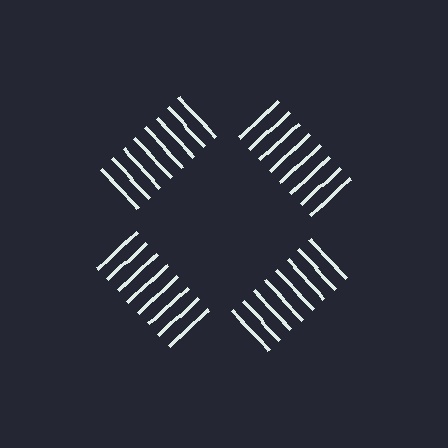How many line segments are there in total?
32 — 8 along each of the 4 edges.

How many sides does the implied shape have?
4 sides — the line-ends trace a square.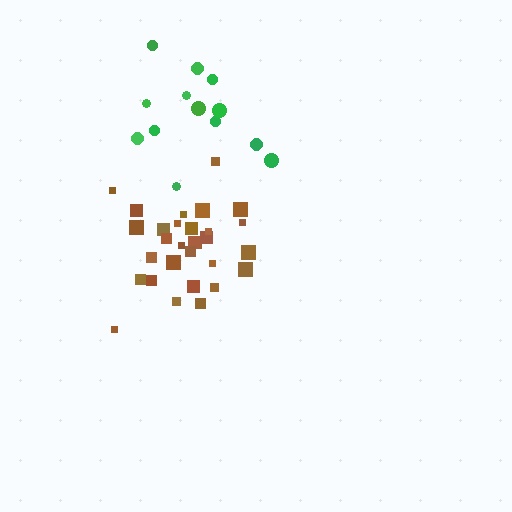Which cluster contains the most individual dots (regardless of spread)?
Brown (32).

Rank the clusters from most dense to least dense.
brown, green.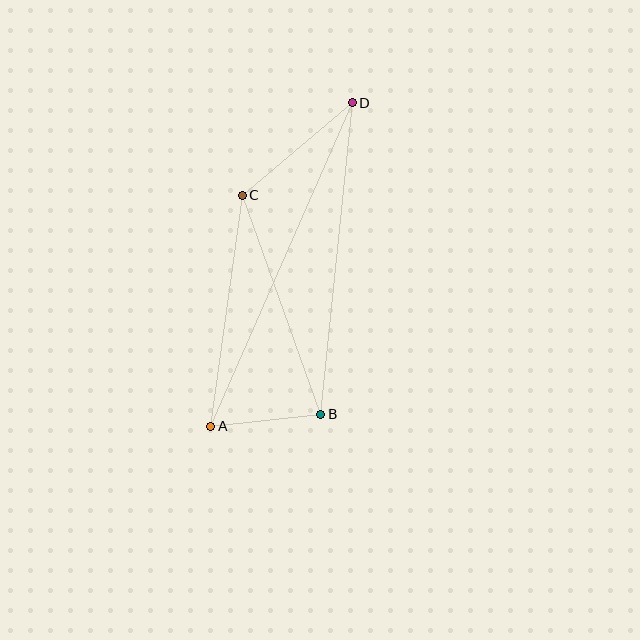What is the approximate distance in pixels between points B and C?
The distance between B and C is approximately 233 pixels.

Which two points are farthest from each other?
Points A and D are farthest from each other.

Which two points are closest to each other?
Points A and B are closest to each other.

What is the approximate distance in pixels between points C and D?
The distance between C and D is approximately 143 pixels.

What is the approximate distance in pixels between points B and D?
The distance between B and D is approximately 313 pixels.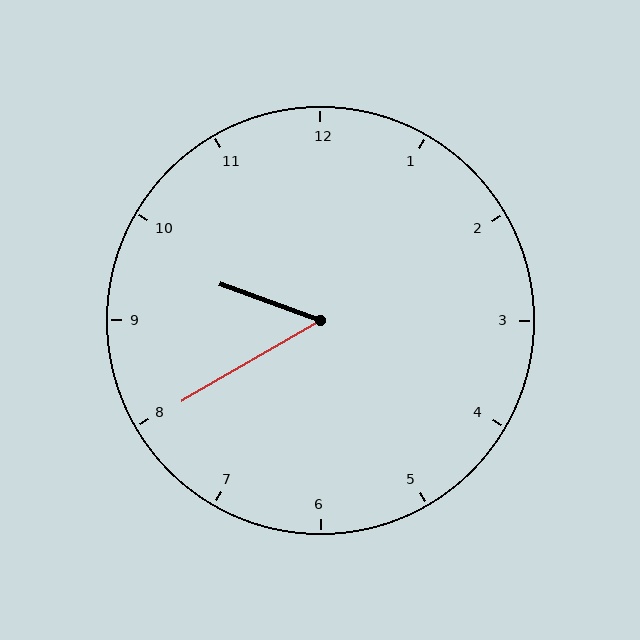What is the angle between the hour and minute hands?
Approximately 50 degrees.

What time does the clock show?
9:40.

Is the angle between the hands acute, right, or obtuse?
It is acute.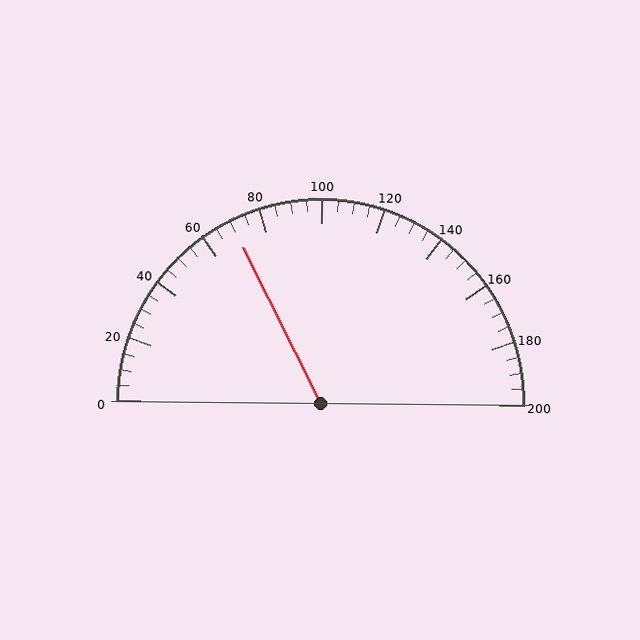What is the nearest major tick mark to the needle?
The nearest major tick mark is 80.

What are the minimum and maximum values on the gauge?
The gauge ranges from 0 to 200.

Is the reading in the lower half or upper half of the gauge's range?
The reading is in the lower half of the range (0 to 200).